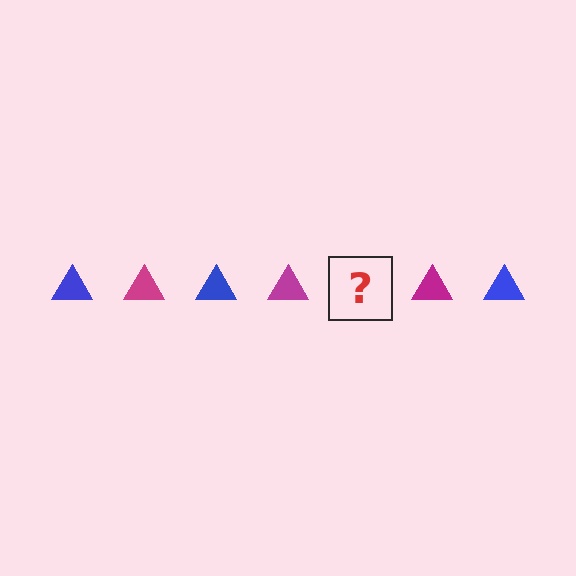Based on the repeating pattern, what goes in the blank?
The blank should be a blue triangle.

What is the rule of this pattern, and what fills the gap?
The rule is that the pattern cycles through blue, magenta triangles. The gap should be filled with a blue triangle.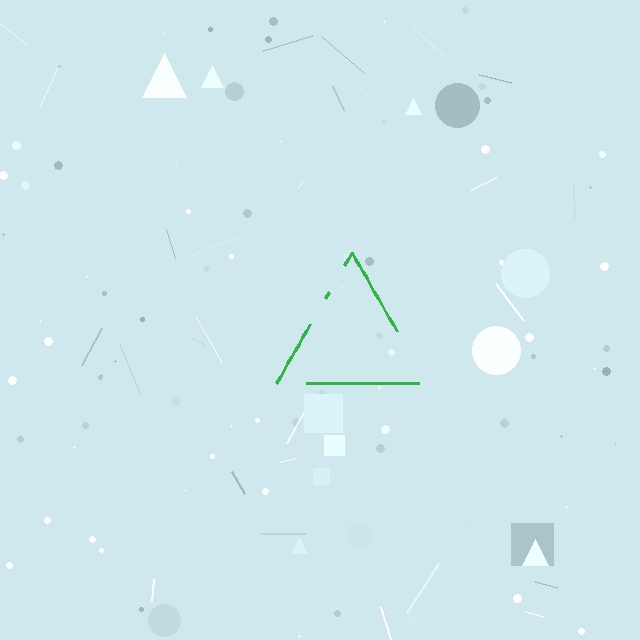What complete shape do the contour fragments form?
The contour fragments form a triangle.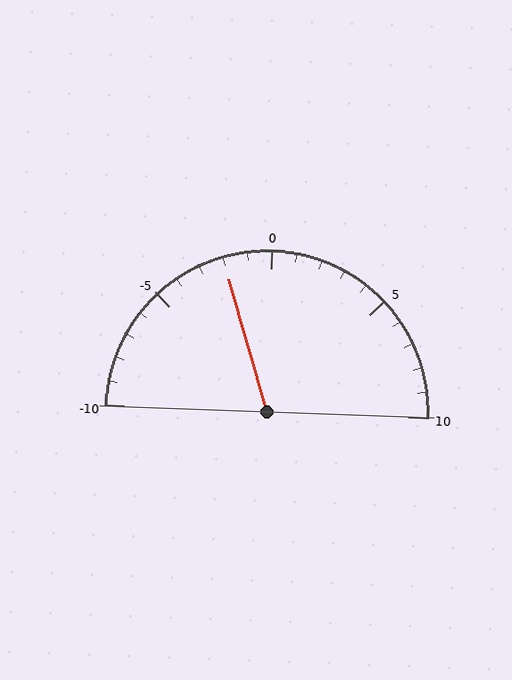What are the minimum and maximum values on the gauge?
The gauge ranges from -10 to 10.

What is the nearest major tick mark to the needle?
The nearest major tick mark is 0.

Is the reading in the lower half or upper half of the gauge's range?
The reading is in the lower half of the range (-10 to 10).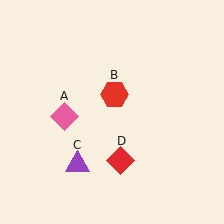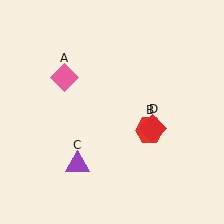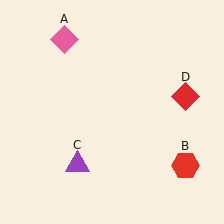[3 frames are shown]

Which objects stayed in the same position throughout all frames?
Purple triangle (object C) remained stationary.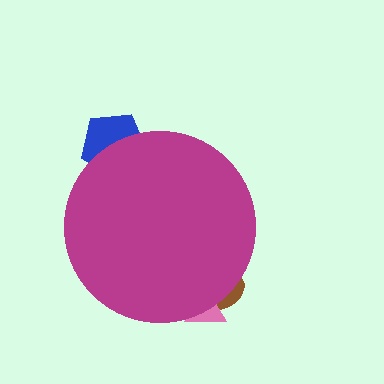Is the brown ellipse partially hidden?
Yes, the brown ellipse is partially hidden behind the magenta circle.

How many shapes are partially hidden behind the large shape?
3 shapes are partially hidden.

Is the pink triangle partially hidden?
Yes, the pink triangle is partially hidden behind the magenta circle.